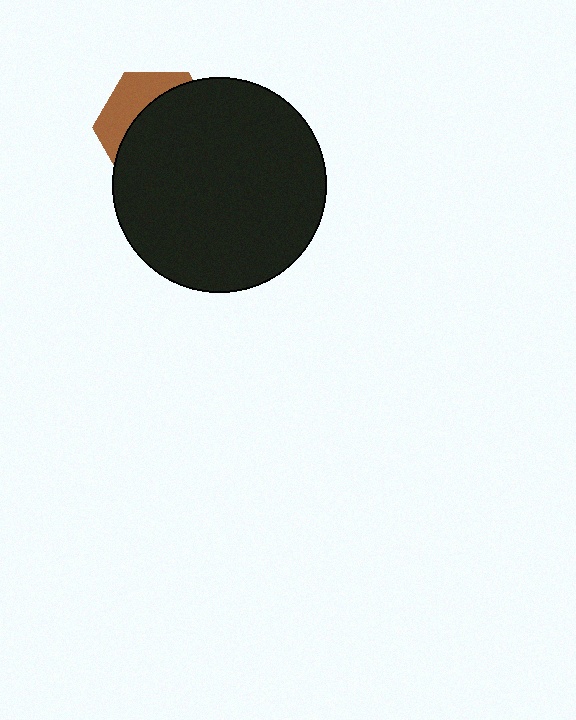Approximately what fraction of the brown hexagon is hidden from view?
Roughly 68% of the brown hexagon is hidden behind the black circle.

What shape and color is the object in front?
The object in front is a black circle.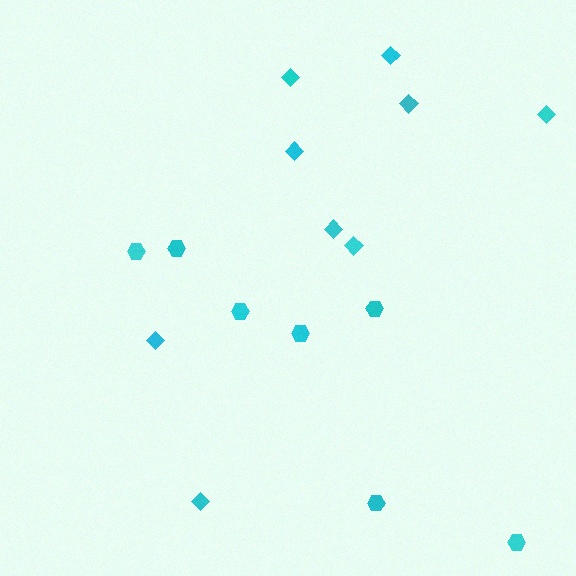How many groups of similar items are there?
There are 2 groups: one group of hexagons (7) and one group of diamonds (9).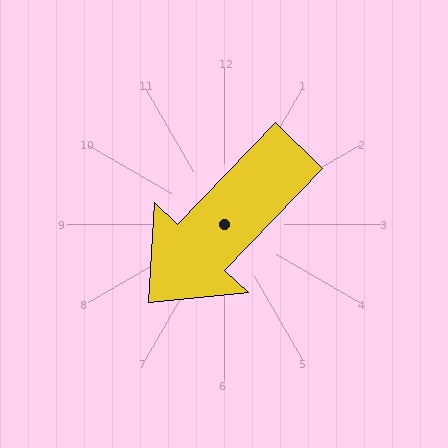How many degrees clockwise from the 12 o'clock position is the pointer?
Approximately 224 degrees.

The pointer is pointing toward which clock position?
Roughly 7 o'clock.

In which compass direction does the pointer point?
Southwest.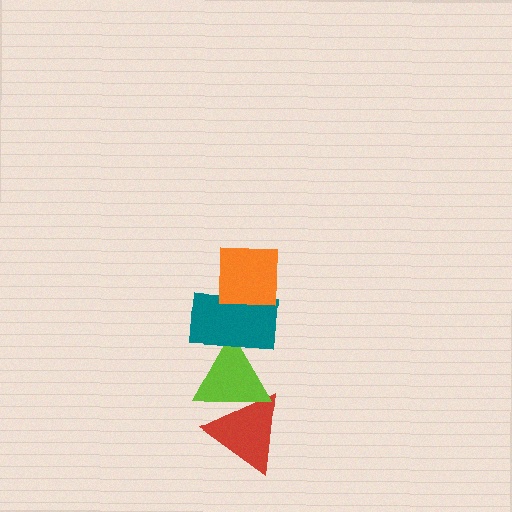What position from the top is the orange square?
The orange square is 1st from the top.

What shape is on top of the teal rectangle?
The orange square is on top of the teal rectangle.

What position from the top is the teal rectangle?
The teal rectangle is 2nd from the top.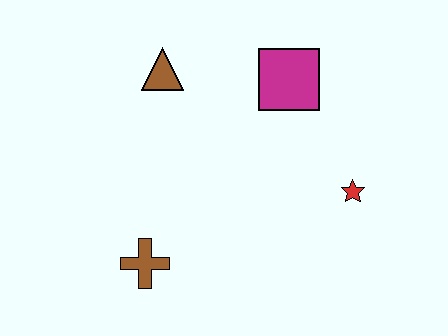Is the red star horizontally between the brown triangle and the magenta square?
No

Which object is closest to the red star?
The magenta square is closest to the red star.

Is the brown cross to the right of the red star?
No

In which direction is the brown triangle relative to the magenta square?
The brown triangle is to the left of the magenta square.